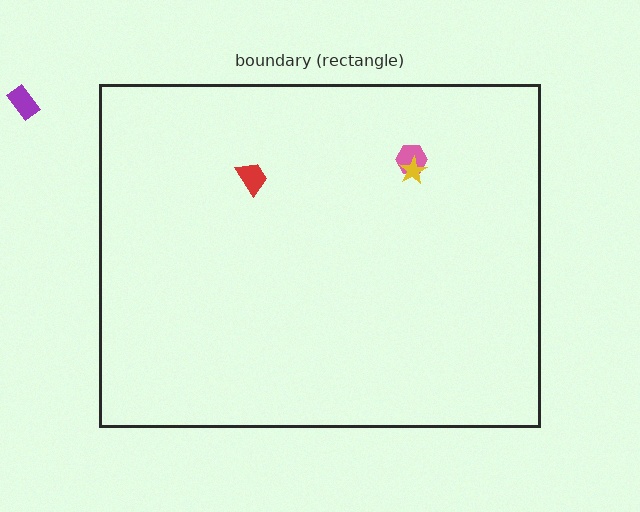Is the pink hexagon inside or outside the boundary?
Inside.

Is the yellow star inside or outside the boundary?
Inside.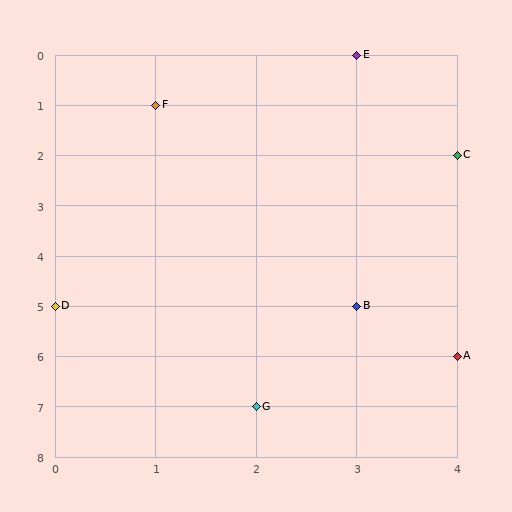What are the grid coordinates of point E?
Point E is at grid coordinates (3, 0).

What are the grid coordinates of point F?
Point F is at grid coordinates (1, 1).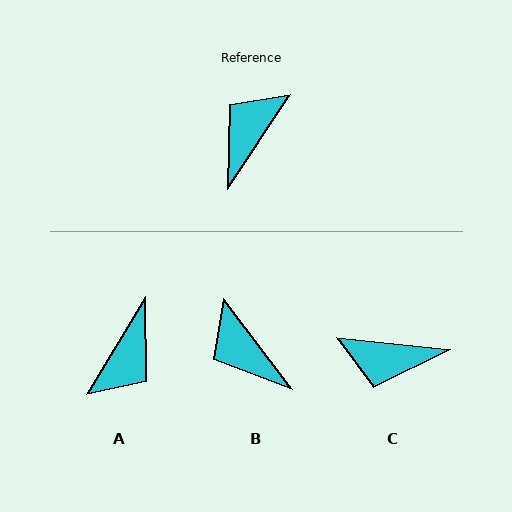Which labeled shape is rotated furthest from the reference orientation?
A, about 177 degrees away.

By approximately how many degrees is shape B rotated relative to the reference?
Approximately 71 degrees counter-clockwise.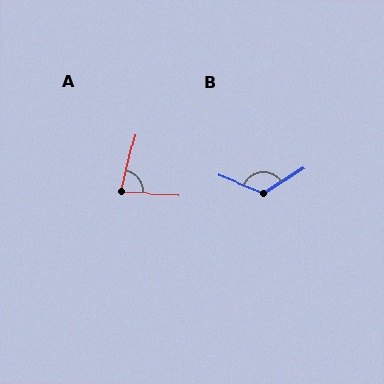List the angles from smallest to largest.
A (80°), B (126°).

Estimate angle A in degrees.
Approximately 80 degrees.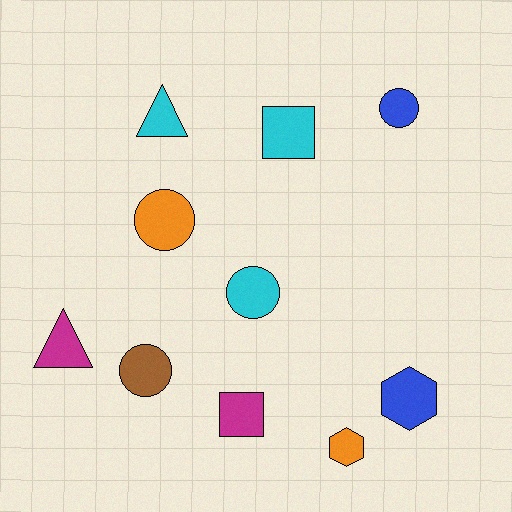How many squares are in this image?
There are 2 squares.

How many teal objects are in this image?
There are no teal objects.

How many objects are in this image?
There are 10 objects.